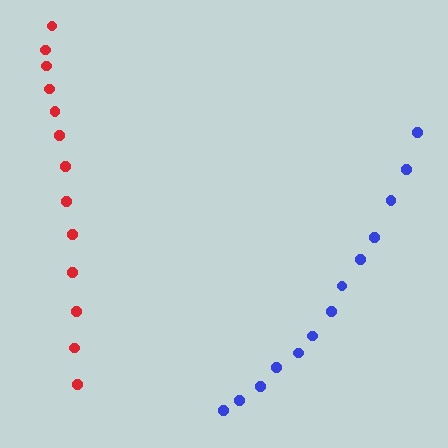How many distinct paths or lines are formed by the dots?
There are 2 distinct paths.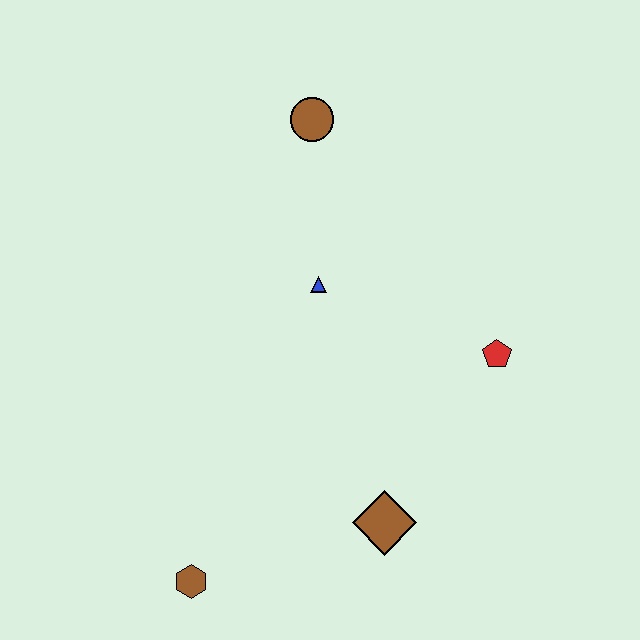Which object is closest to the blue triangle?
The brown circle is closest to the blue triangle.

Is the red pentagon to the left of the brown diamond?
No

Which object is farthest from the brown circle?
The brown hexagon is farthest from the brown circle.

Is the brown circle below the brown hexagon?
No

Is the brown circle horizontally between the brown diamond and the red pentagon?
No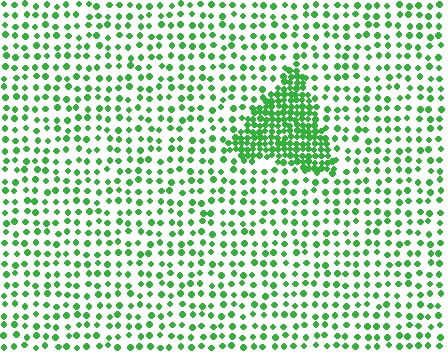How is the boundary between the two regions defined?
The boundary is defined by a change in element density (approximately 2.9x ratio). All elements are the same color, size, and shape.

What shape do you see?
I see a triangle.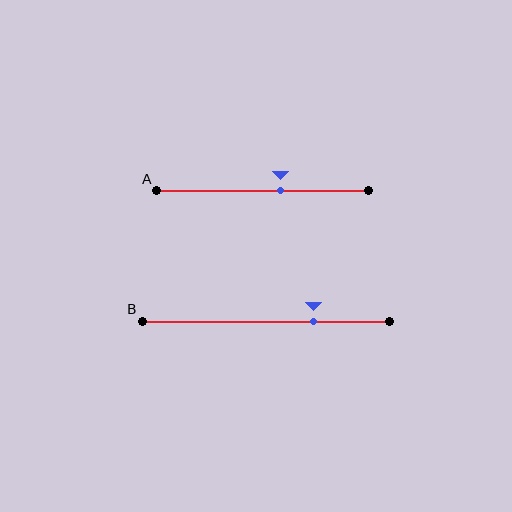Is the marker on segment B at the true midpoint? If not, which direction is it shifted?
No, the marker on segment B is shifted to the right by about 19% of the segment length.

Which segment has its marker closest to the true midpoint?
Segment A has its marker closest to the true midpoint.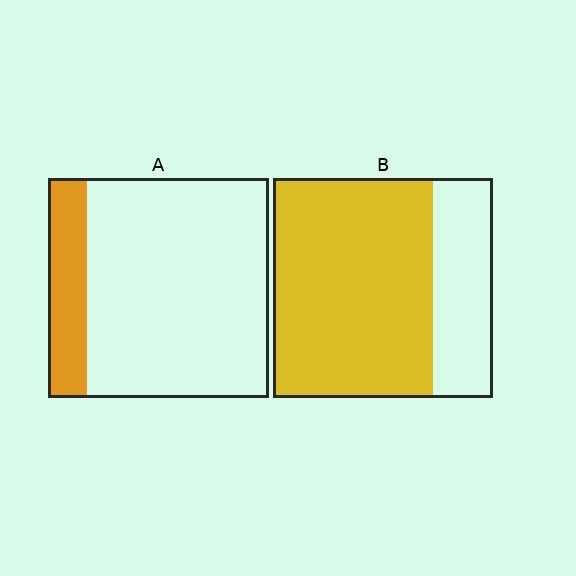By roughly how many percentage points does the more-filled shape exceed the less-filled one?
By roughly 55 percentage points (B over A).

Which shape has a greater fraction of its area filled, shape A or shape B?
Shape B.